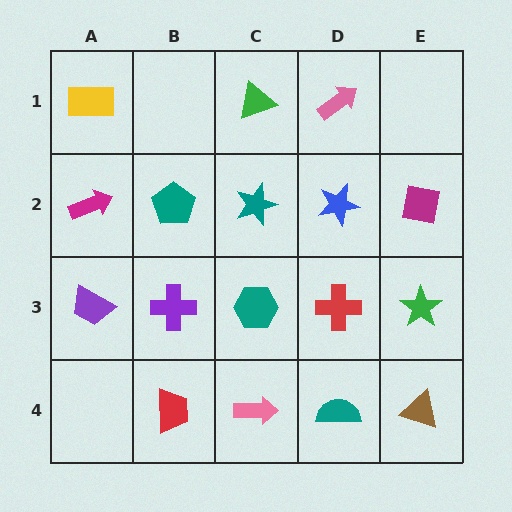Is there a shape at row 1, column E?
No, that cell is empty.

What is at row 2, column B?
A teal pentagon.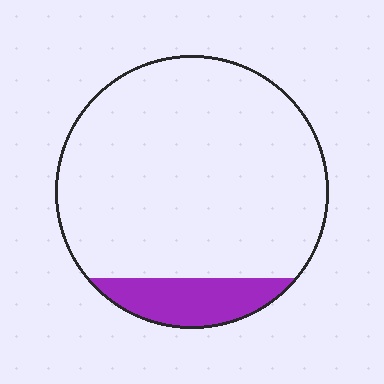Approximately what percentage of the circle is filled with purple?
Approximately 15%.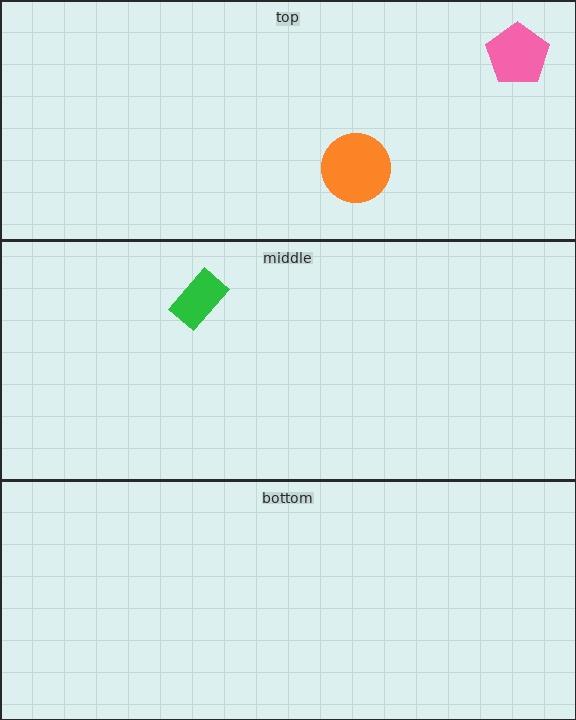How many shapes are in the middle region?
1.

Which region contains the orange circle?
The top region.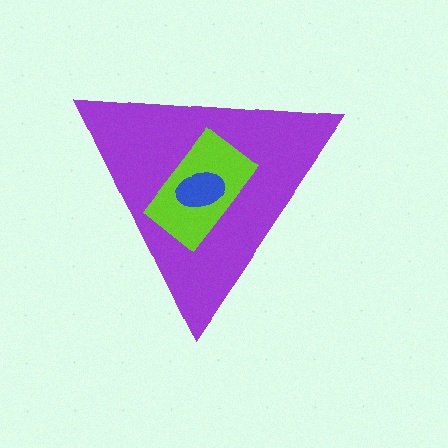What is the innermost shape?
The blue ellipse.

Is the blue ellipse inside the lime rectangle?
Yes.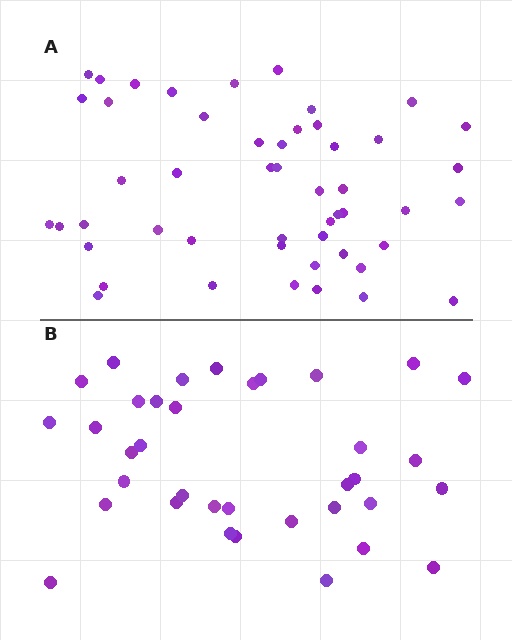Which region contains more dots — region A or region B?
Region A (the top region) has more dots.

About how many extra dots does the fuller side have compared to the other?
Region A has approximately 15 more dots than region B.